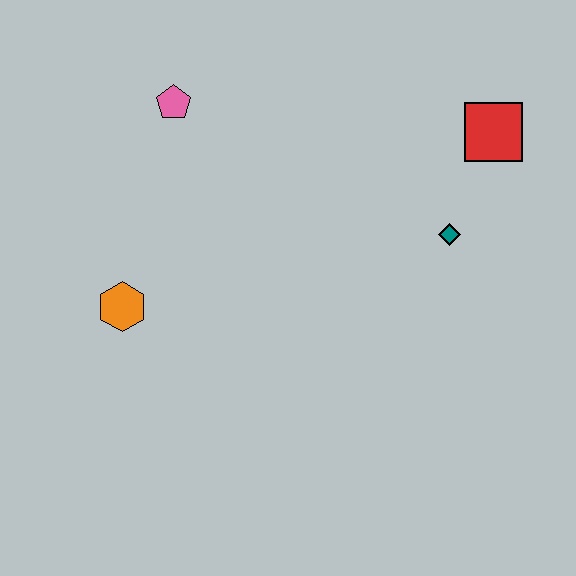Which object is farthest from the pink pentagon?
The red square is farthest from the pink pentagon.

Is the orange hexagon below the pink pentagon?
Yes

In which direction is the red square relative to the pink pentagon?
The red square is to the right of the pink pentagon.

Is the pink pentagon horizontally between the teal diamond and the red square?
No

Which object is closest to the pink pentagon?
The orange hexagon is closest to the pink pentagon.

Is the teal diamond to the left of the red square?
Yes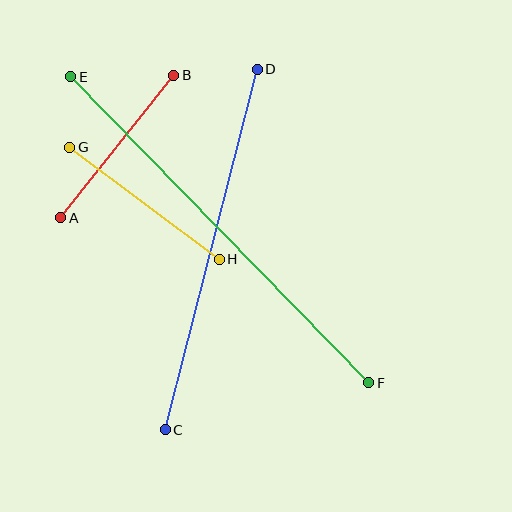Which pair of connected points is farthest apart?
Points E and F are farthest apart.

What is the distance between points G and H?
The distance is approximately 186 pixels.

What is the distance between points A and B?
The distance is approximately 182 pixels.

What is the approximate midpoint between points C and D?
The midpoint is at approximately (211, 249) pixels.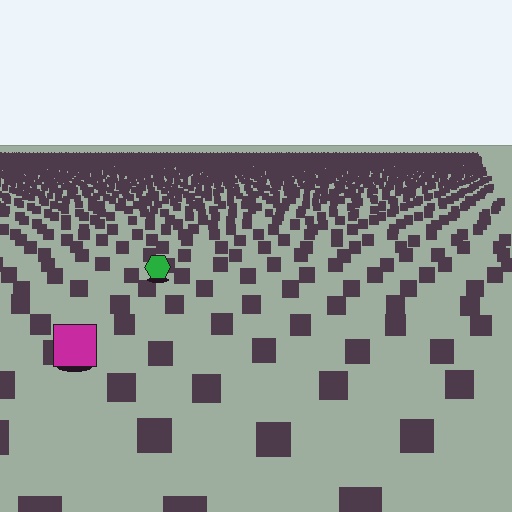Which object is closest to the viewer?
The magenta square is closest. The texture marks near it are larger and more spread out.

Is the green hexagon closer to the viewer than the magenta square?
No. The magenta square is closer — you can tell from the texture gradient: the ground texture is coarser near it.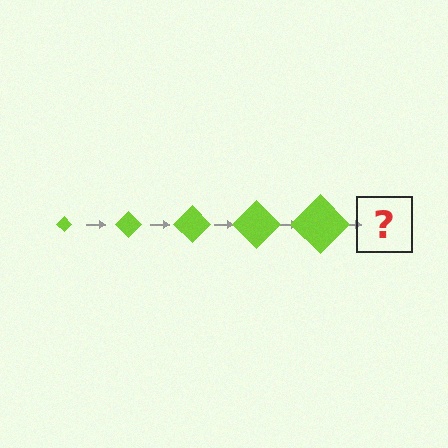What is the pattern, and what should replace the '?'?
The pattern is that the diamond gets progressively larger each step. The '?' should be a lime diamond, larger than the previous one.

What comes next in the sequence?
The next element should be a lime diamond, larger than the previous one.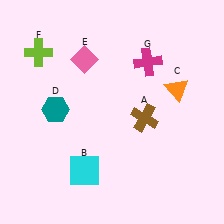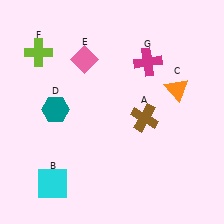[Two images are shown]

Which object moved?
The cyan square (B) moved left.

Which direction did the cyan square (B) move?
The cyan square (B) moved left.